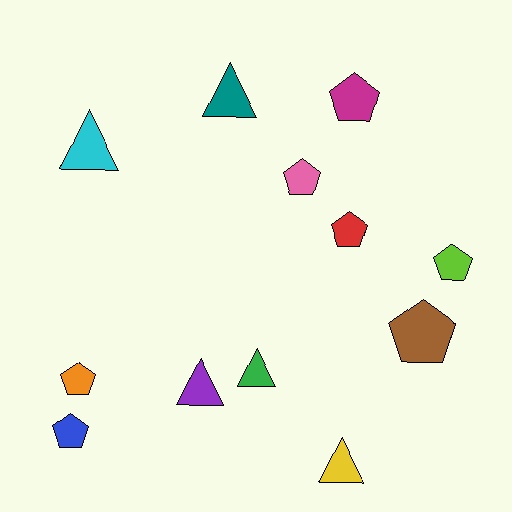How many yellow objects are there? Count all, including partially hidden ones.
There is 1 yellow object.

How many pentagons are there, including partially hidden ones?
There are 7 pentagons.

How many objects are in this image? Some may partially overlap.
There are 12 objects.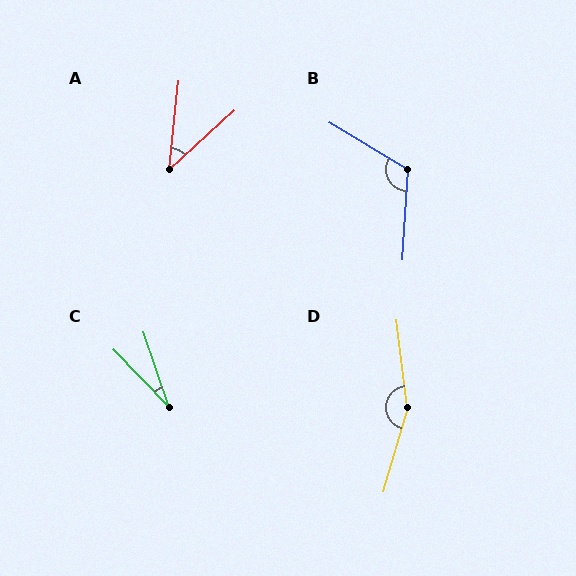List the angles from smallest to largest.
C (26°), A (42°), B (117°), D (157°).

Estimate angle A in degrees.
Approximately 42 degrees.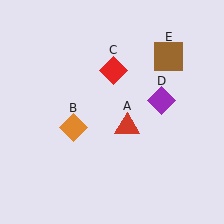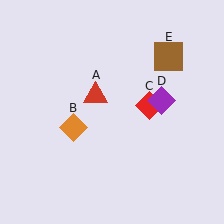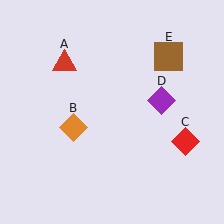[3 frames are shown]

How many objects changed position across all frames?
2 objects changed position: red triangle (object A), red diamond (object C).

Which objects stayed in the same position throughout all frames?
Orange diamond (object B) and purple diamond (object D) and brown square (object E) remained stationary.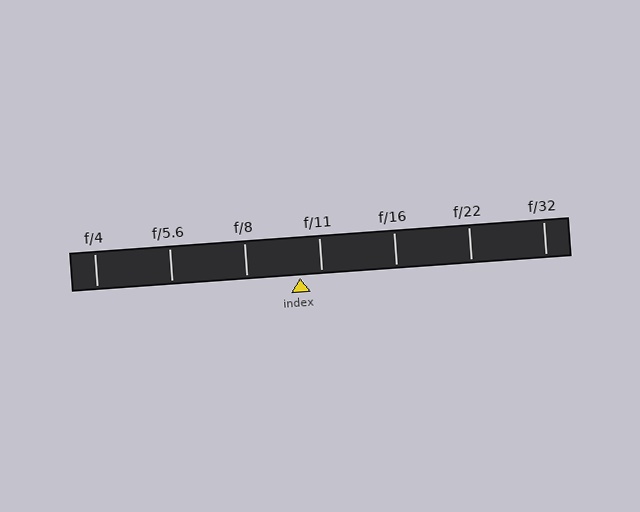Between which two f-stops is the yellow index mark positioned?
The index mark is between f/8 and f/11.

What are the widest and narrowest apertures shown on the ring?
The widest aperture shown is f/4 and the narrowest is f/32.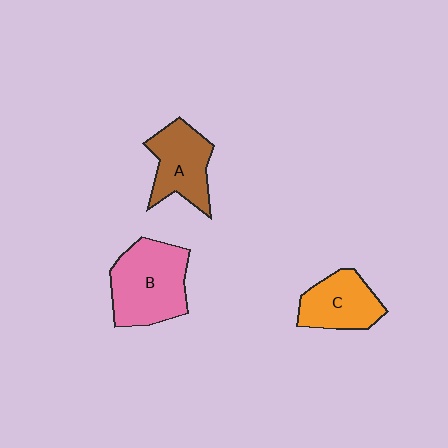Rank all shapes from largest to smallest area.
From largest to smallest: B (pink), A (brown), C (orange).